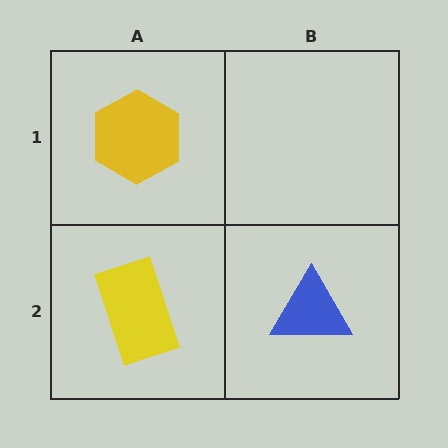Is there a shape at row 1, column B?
No, that cell is empty.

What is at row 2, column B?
A blue triangle.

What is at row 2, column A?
A yellow rectangle.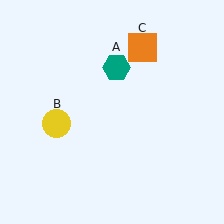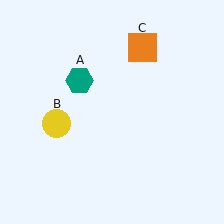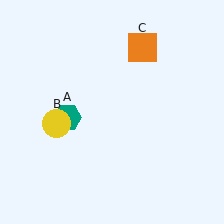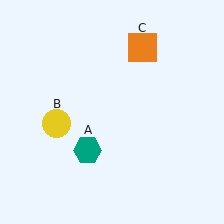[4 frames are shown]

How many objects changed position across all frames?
1 object changed position: teal hexagon (object A).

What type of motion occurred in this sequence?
The teal hexagon (object A) rotated counterclockwise around the center of the scene.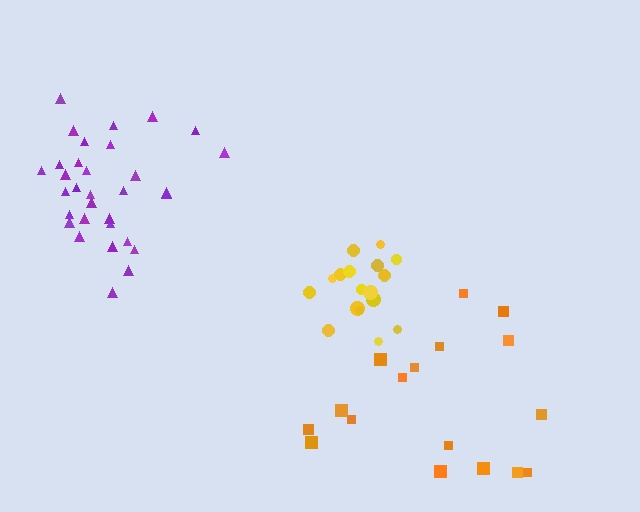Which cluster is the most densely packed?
Yellow.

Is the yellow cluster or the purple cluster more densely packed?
Yellow.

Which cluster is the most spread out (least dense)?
Orange.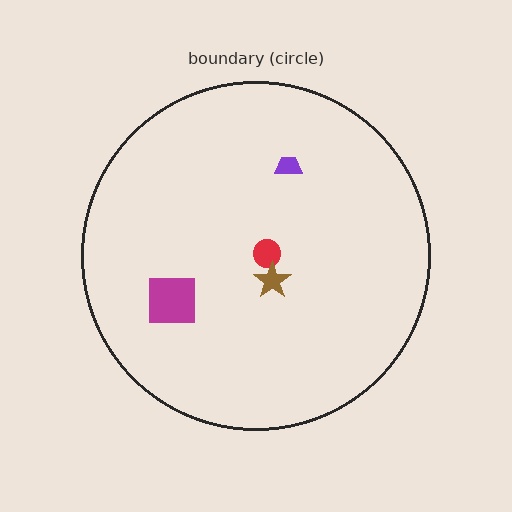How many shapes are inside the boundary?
4 inside, 0 outside.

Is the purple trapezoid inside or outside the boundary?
Inside.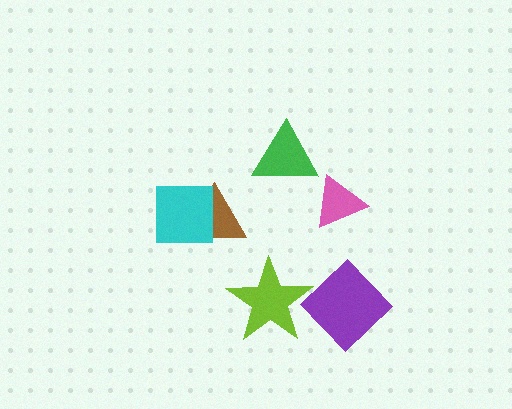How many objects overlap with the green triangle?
0 objects overlap with the green triangle.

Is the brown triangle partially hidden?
Yes, it is partially covered by another shape.